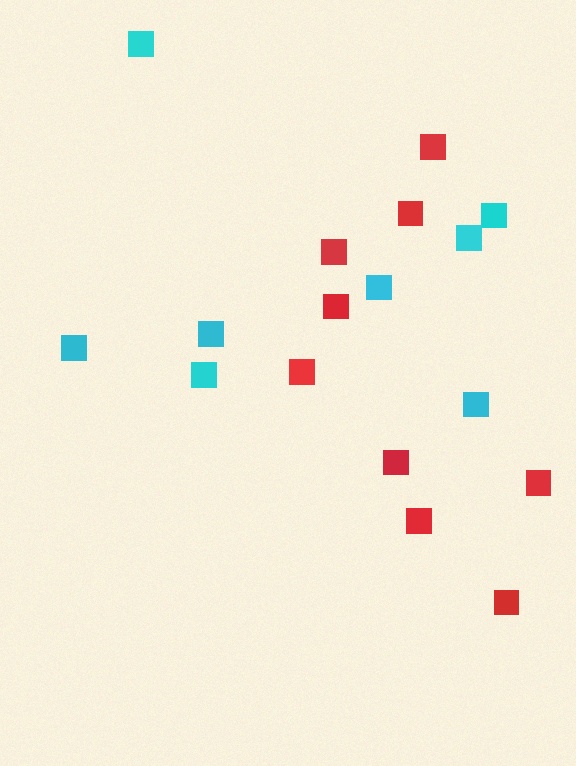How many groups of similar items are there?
There are 2 groups: one group of red squares (9) and one group of cyan squares (8).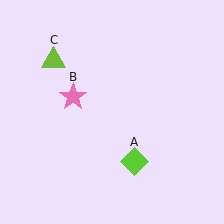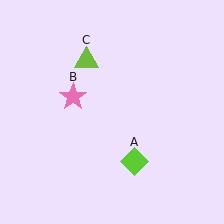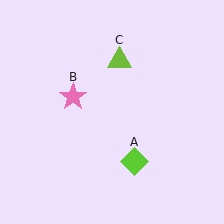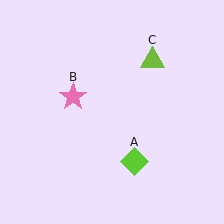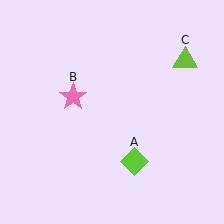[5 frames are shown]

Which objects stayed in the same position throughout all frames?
Lime diamond (object A) and pink star (object B) remained stationary.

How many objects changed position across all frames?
1 object changed position: lime triangle (object C).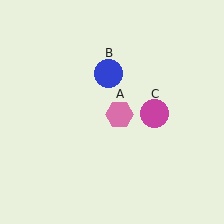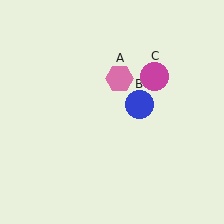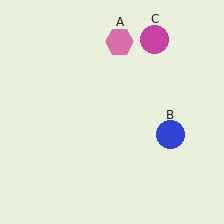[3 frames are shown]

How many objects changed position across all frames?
3 objects changed position: pink hexagon (object A), blue circle (object B), magenta circle (object C).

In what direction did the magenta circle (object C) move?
The magenta circle (object C) moved up.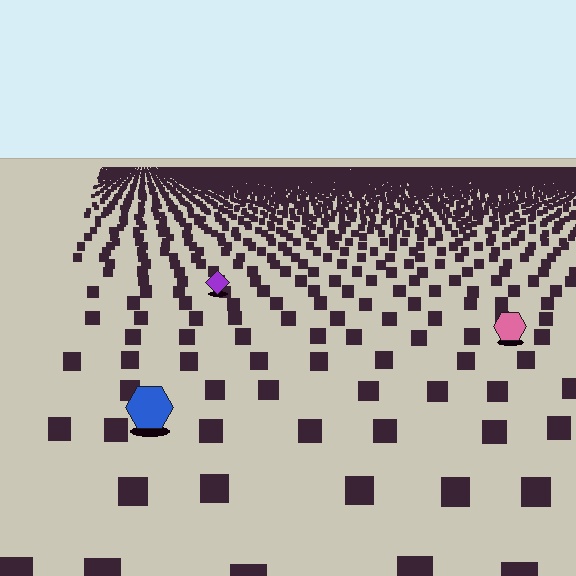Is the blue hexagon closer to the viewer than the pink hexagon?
Yes. The blue hexagon is closer — you can tell from the texture gradient: the ground texture is coarser near it.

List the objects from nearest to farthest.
From nearest to farthest: the blue hexagon, the pink hexagon, the purple diamond.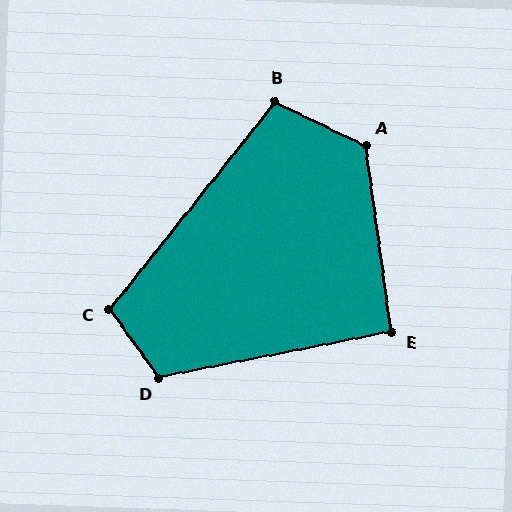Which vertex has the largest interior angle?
A, at approximately 124 degrees.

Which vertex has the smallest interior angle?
E, at approximately 93 degrees.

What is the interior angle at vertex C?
Approximately 106 degrees (obtuse).